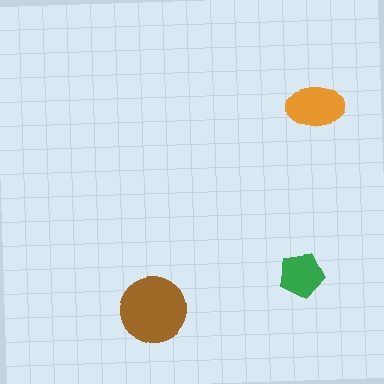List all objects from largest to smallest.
The brown circle, the orange ellipse, the green pentagon.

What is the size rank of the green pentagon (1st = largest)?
3rd.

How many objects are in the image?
There are 3 objects in the image.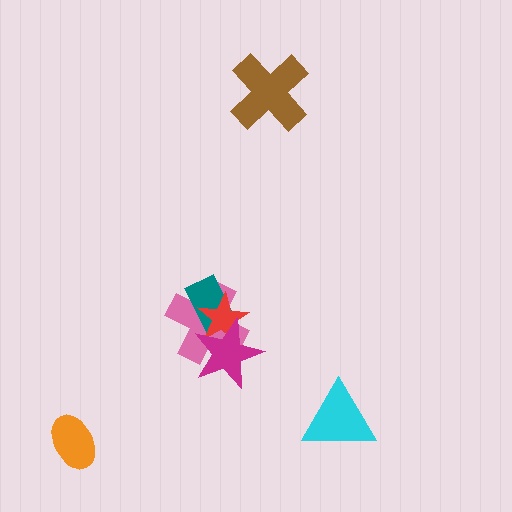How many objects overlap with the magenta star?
3 objects overlap with the magenta star.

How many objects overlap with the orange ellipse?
0 objects overlap with the orange ellipse.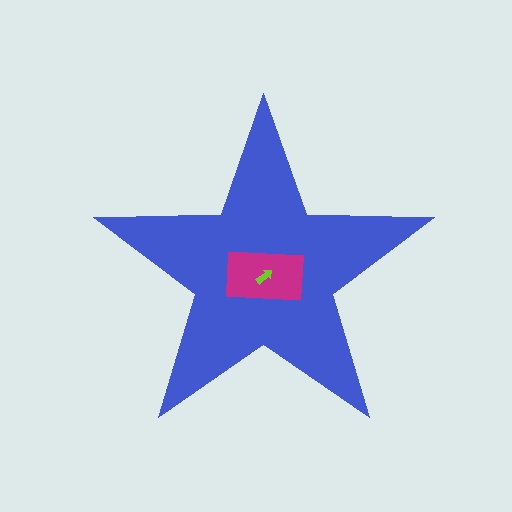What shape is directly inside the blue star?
The magenta rectangle.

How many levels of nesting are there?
3.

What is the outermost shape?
The blue star.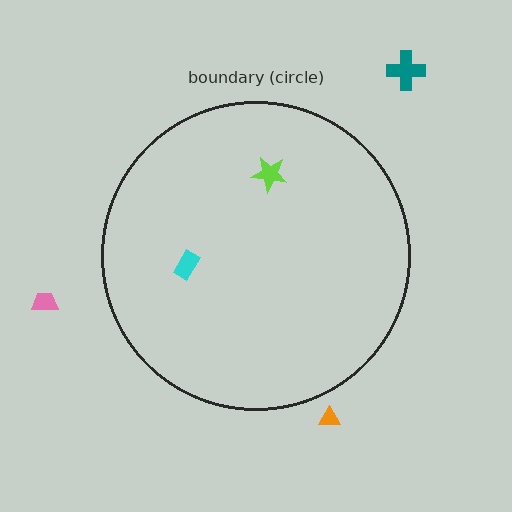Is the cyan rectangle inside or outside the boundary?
Inside.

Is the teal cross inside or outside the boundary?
Outside.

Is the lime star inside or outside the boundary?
Inside.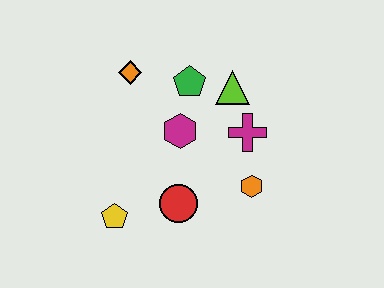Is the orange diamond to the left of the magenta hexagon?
Yes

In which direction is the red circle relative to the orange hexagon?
The red circle is to the left of the orange hexagon.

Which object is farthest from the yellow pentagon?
The lime triangle is farthest from the yellow pentagon.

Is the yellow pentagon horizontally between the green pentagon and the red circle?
No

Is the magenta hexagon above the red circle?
Yes